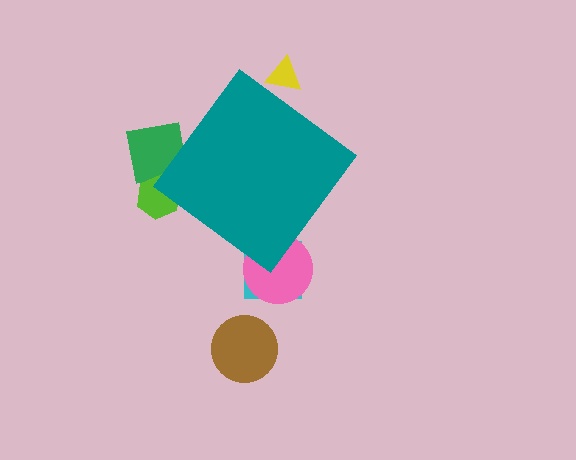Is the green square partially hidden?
Yes, the green square is partially hidden behind the teal diamond.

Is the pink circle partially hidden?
Yes, the pink circle is partially hidden behind the teal diamond.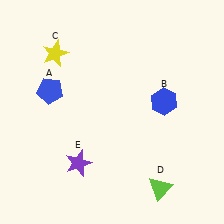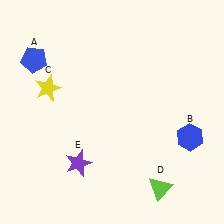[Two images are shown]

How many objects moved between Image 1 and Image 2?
3 objects moved between the two images.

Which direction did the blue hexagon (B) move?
The blue hexagon (B) moved down.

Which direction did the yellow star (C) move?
The yellow star (C) moved down.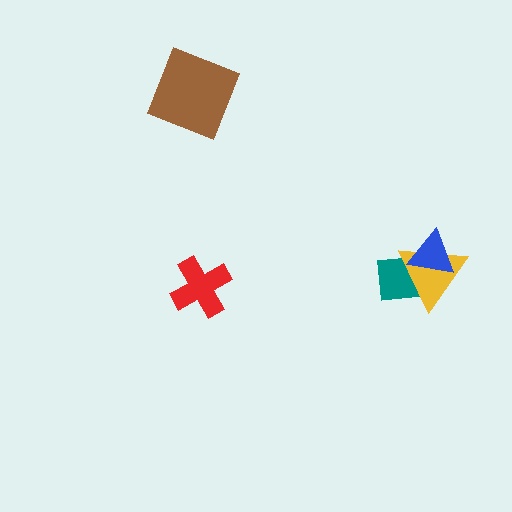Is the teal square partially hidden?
Yes, it is partially covered by another shape.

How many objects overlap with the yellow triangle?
2 objects overlap with the yellow triangle.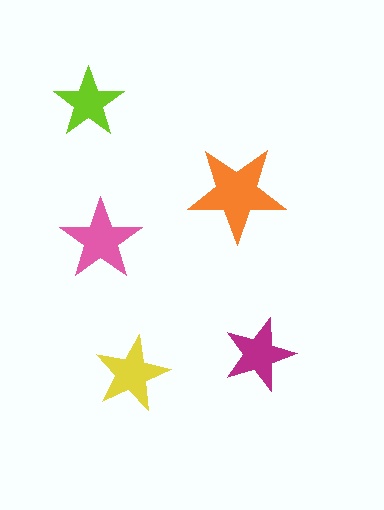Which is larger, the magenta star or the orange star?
The orange one.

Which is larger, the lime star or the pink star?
The pink one.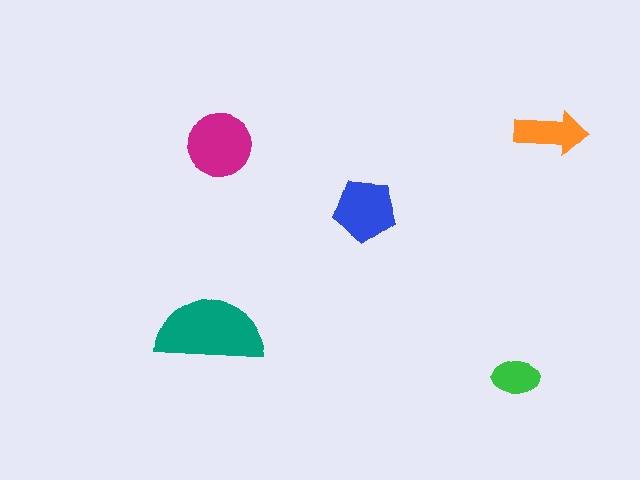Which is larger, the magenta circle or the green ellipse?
The magenta circle.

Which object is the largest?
The teal semicircle.